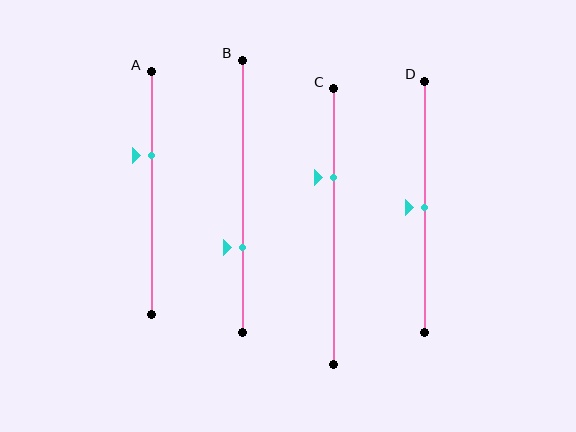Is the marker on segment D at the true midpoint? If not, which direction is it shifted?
Yes, the marker on segment D is at the true midpoint.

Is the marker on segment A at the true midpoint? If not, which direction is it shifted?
No, the marker on segment A is shifted upward by about 15% of the segment length.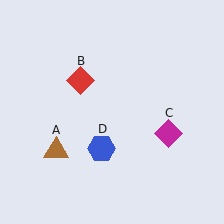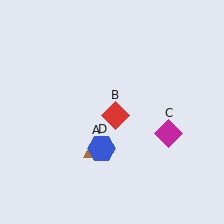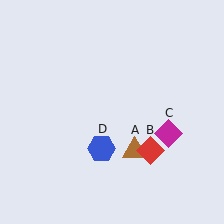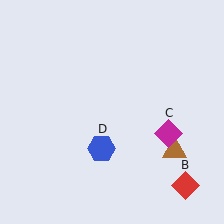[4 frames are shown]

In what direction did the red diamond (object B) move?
The red diamond (object B) moved down and to the right.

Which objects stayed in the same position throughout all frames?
Magenta diamond (object C) and blue hexagon (object D) remained stationary.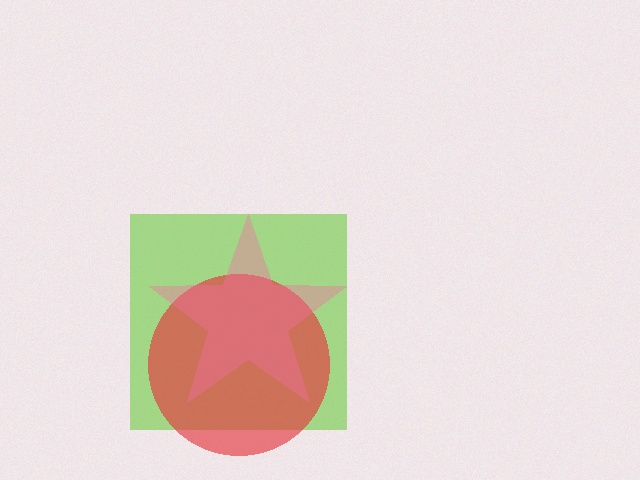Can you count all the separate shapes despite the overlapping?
Yes, there are 3 separate shapes.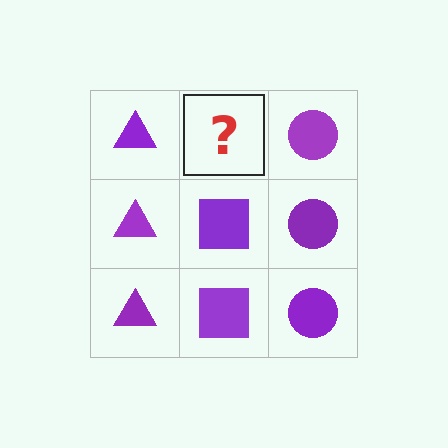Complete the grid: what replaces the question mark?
The question mark should be replaced with a purple square.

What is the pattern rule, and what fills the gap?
The rule is that each column has a consistent shape. The gap should be filled with a purple square.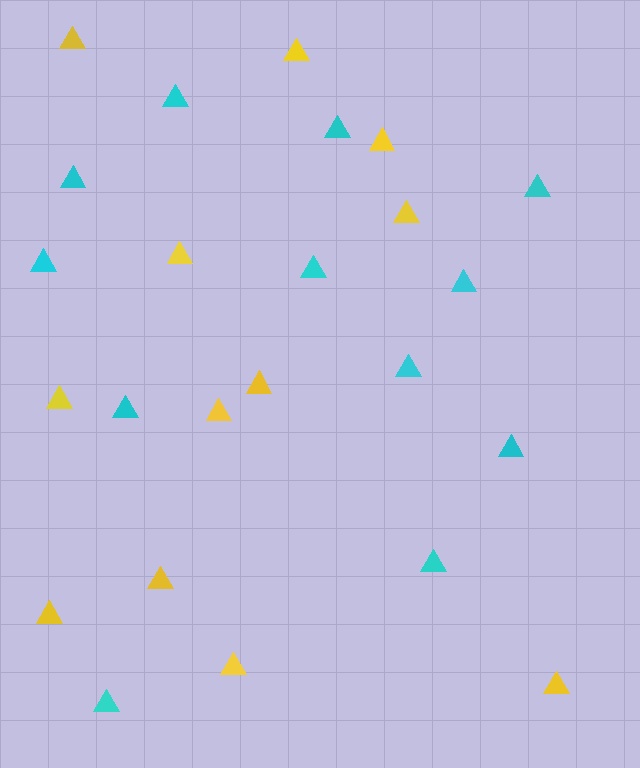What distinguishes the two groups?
There are 2 groups: one group of yellow triangles (12) and one group of cyan triangles (12).